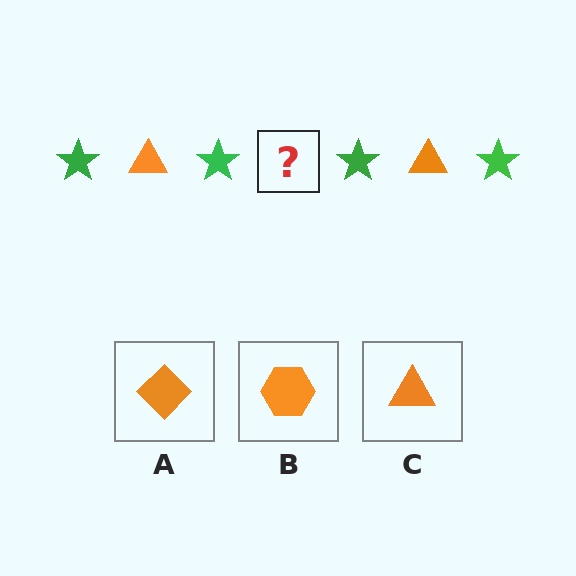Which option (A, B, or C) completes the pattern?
C.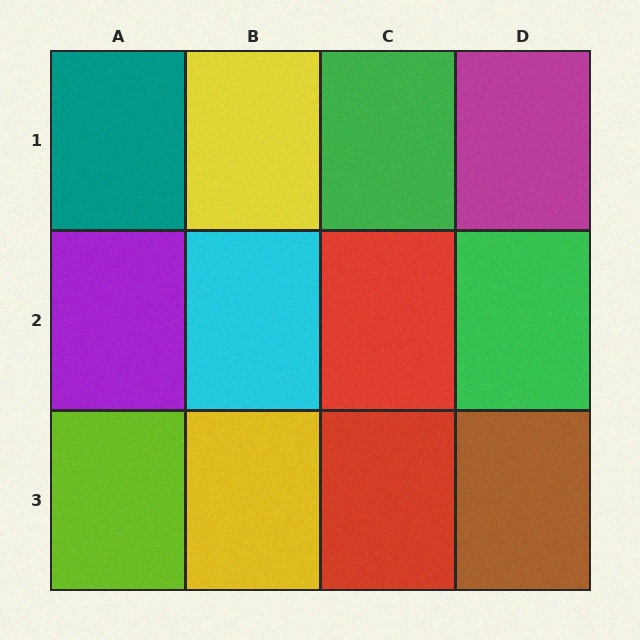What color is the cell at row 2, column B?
Cyan.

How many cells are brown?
1 cell is brown.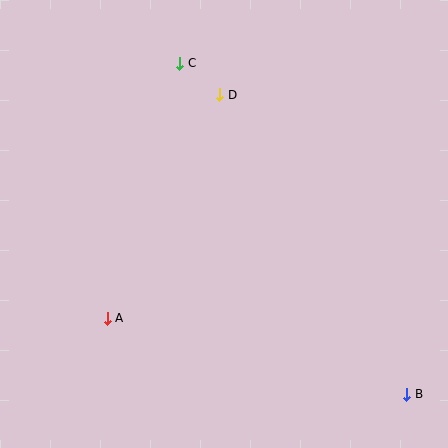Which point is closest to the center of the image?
Point D at (220, 95) is closest to the center.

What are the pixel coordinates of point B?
Point B is at (407, 394).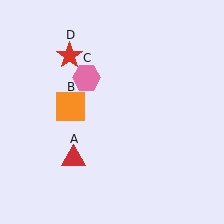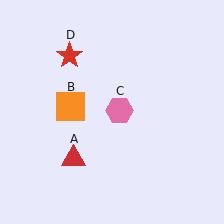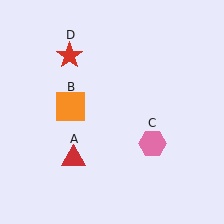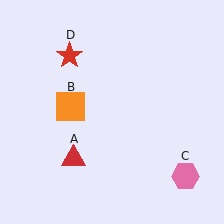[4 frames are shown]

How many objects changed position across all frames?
1 object changed position: pink hexagon (object C).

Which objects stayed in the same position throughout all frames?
Red triangle (object A) and orange square (object B) and red star (object D) remained stationary.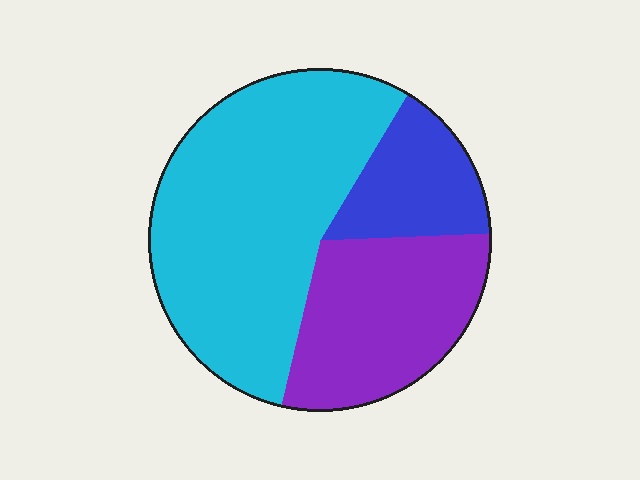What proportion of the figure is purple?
Purple covers roughly 30% of the figure.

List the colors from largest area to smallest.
From largest to smallest: cyan, purple, blue.